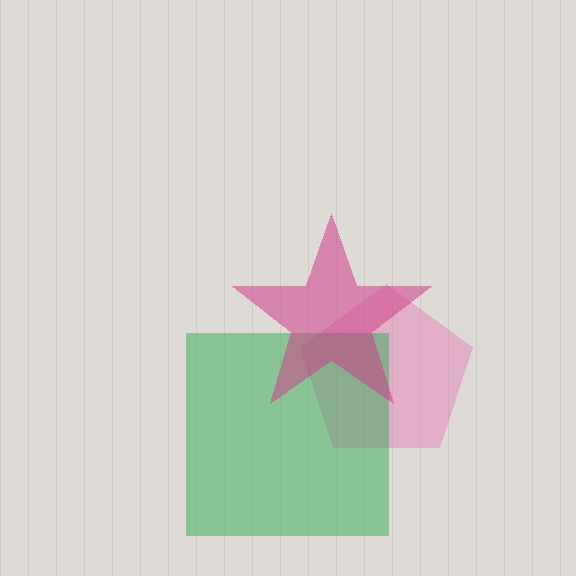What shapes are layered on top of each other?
The layered shapes are: a pink pentagon, a green square, a magenta star.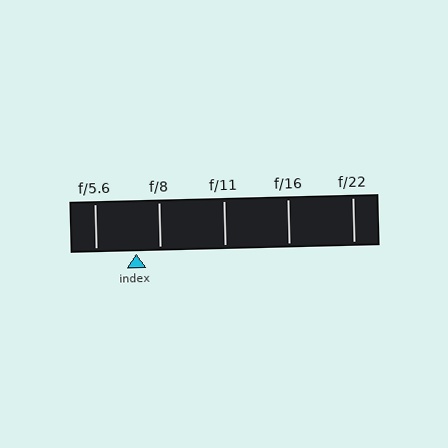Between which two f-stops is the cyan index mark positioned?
The index mark is between f/5.6 and f/8.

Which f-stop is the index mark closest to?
The index mark is closest to f/8.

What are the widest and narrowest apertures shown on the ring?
The widest aperture shown is f/5.6 and the narrowest is f/22.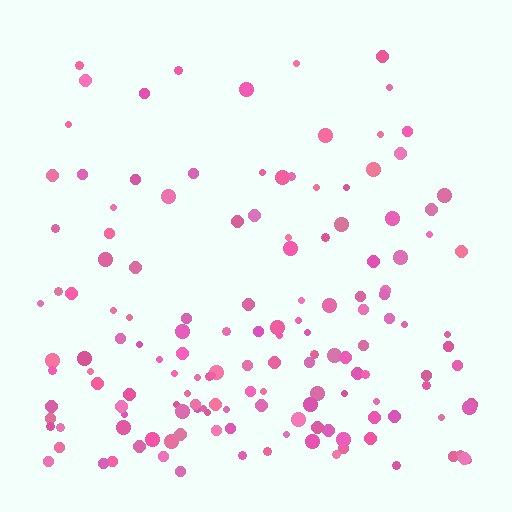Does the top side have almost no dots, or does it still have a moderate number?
Still a moderate number, just noticeably fewer than the bottom.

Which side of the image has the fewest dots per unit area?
The top.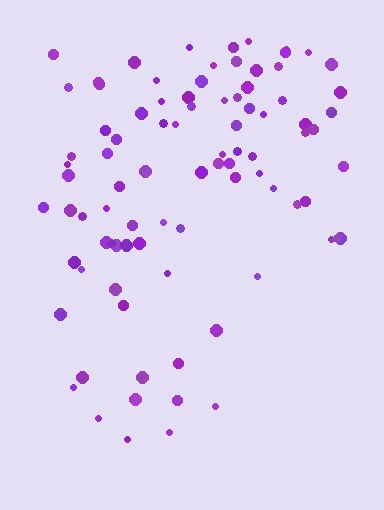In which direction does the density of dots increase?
From bottom to top, with the top side densest.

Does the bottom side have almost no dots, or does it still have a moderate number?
Still a moderate number, just noticeably fewer than the top.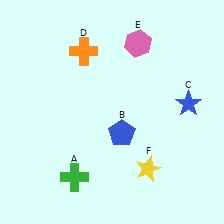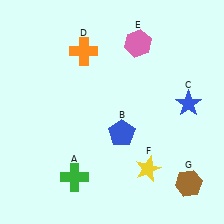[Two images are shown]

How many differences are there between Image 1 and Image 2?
There is 1 difference between the two images.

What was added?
A brown hexagon (G) was added in Image 2.